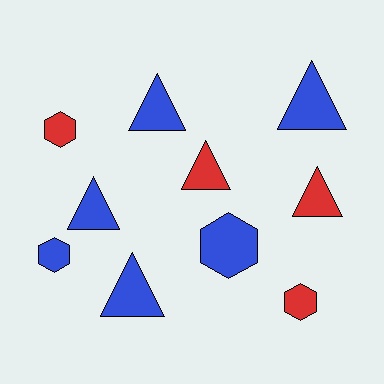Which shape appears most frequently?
Triangle, with 6 objects.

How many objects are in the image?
There are 10 objects.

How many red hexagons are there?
There are 2 red hexagons.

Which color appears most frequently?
Blue, with 6 objects.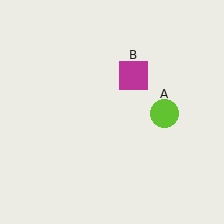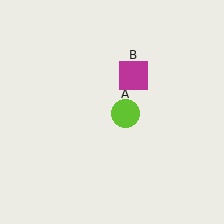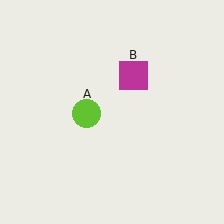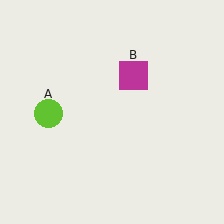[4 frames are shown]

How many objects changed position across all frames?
1 object changed position: lime circle (object A).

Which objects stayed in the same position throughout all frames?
Magenta square (object B) remained stationary.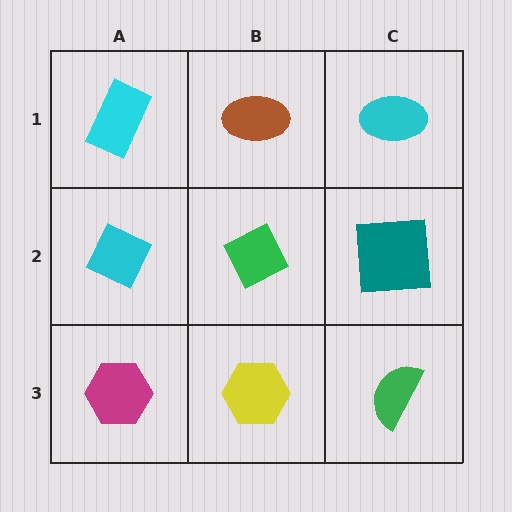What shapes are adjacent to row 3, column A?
A cyan diamond (row 2, column A), a yellow hexagon (row 3, column B).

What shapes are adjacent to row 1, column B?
A green diamond (row 2, column B), a cyan rectangle (row 1, column A), a cyan ellipse (row 1, column C).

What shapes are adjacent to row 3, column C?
A teal square (row 2, column C), a yellow hexagon (row 3, column B).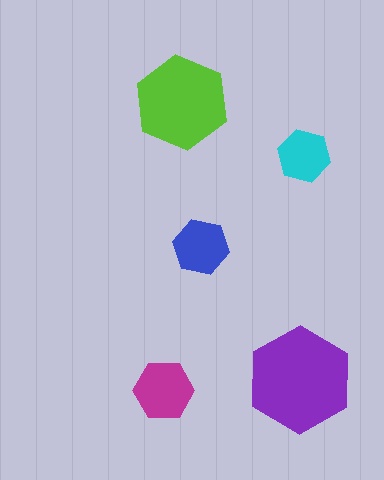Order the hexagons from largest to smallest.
the purple one, the lime one, the magenta one, the blue one, the cyan one.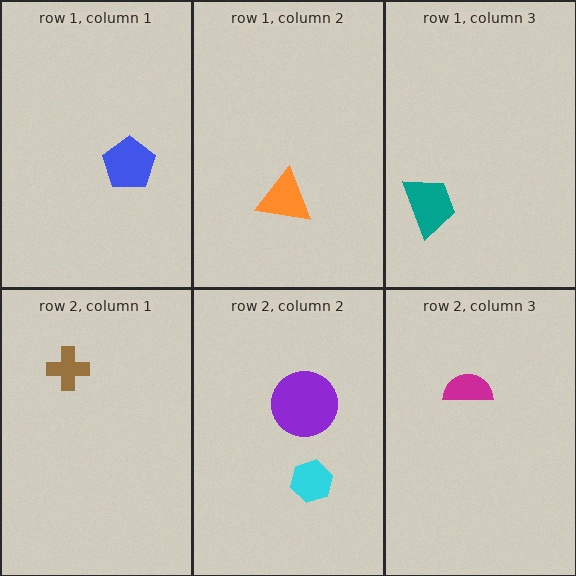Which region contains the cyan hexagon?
The row 2, column 2 region.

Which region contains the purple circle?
The row 2, column 2 region.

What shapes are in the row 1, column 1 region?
The blue pentagon.